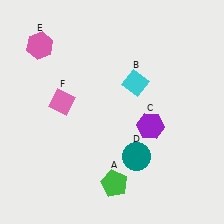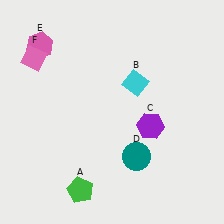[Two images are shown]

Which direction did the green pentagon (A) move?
The green pentagon (A) moved left.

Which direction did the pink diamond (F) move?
The pink diamond (F) moved up.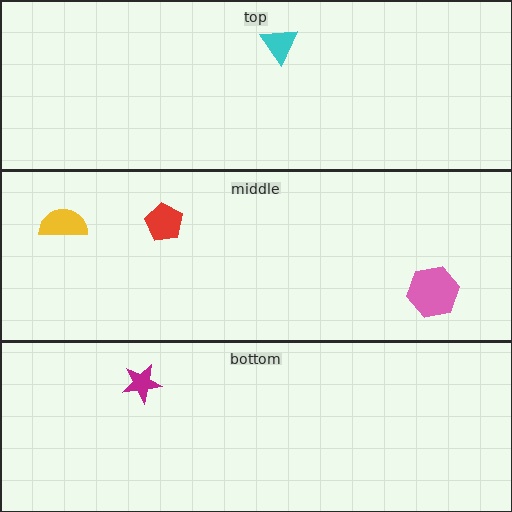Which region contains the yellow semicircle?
The middle region.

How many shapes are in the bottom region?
1.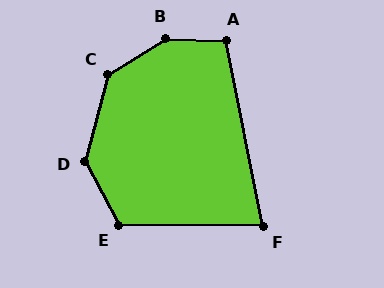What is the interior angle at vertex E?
Approximately 119 degrees (obtuse).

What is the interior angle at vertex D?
Approximately 136 degrees (obtuse).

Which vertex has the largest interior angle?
B, at approximately 146 degrees.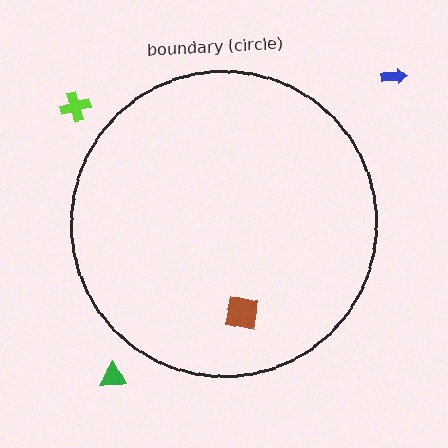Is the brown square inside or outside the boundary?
Inside.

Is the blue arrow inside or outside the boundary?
Outside.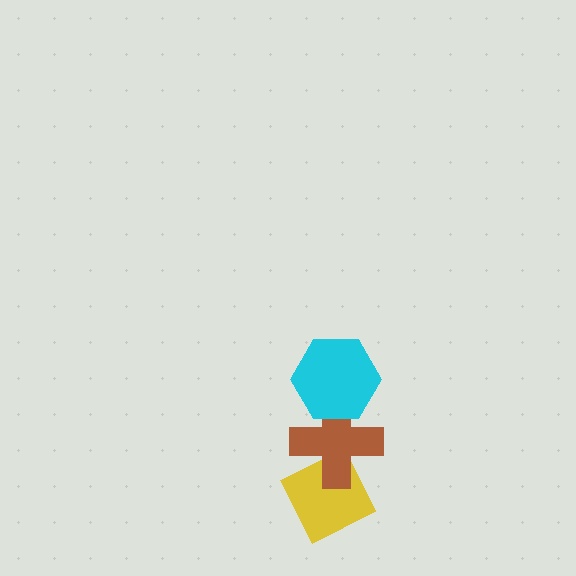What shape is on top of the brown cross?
The cyan hexagon is on top of the brown cross.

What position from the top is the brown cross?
The brown cross is 2nd from the top.